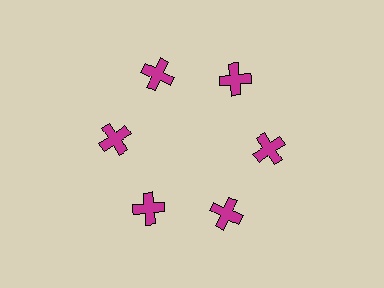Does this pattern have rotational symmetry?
Yes, this pattern has 6-fold rotational symmetry. It looks the same after rotating 60 degrees around the center.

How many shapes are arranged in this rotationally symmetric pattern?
There are 6 shapes, arranged in 6 groups of 1.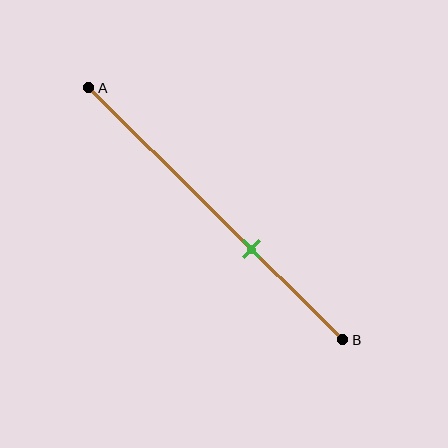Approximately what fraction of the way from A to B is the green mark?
The green mark is approximately 65% of the way from A to B.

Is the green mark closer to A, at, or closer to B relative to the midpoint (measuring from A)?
The green mark is closer to point B than the midpoint of segment AB.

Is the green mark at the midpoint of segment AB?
No, the mark is at about 65% from A, not at the 50% midpoint.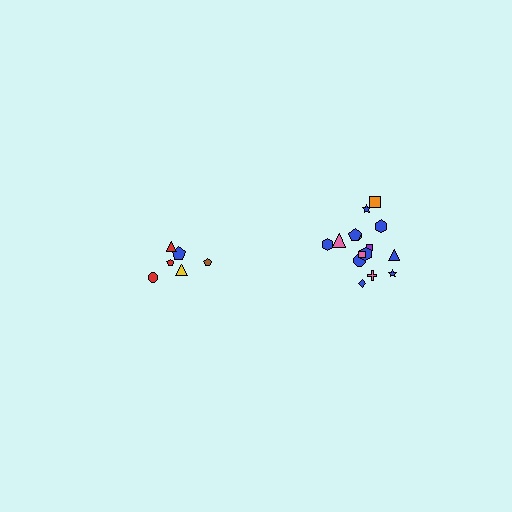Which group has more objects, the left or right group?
The right group.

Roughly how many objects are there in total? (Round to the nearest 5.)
Roughly 20 objects in total.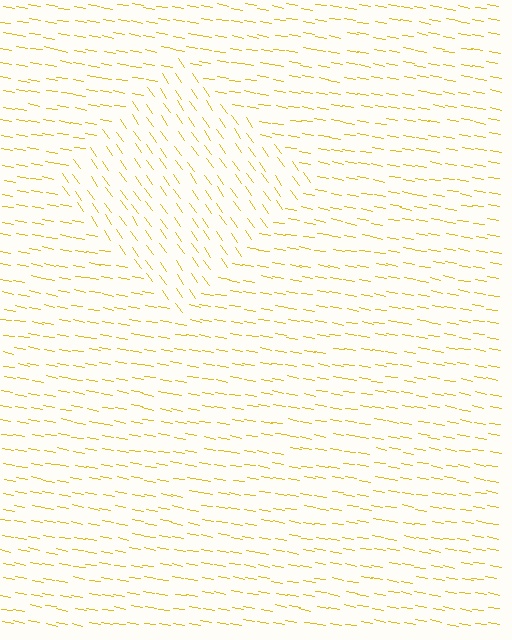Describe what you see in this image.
The image is filled with small yellow line segments. A diamond region in the image has lines oriented differently from the surrounding lines, creating a visible texture boundary.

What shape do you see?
I see a diamond.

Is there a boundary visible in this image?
Yes, there is a texture boundary formed by a change in line orientation.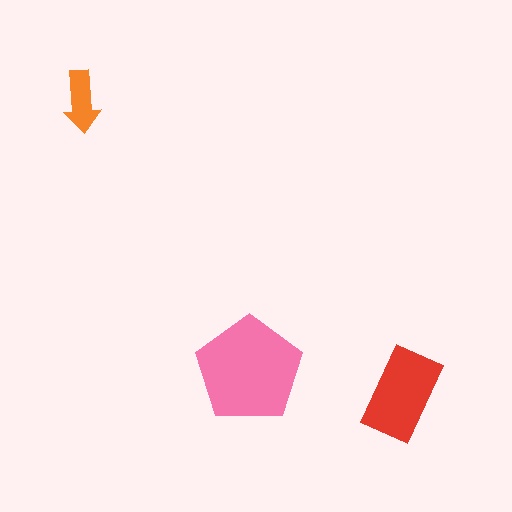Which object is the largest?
The pink pentagon.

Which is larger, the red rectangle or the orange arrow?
The red rectangle.